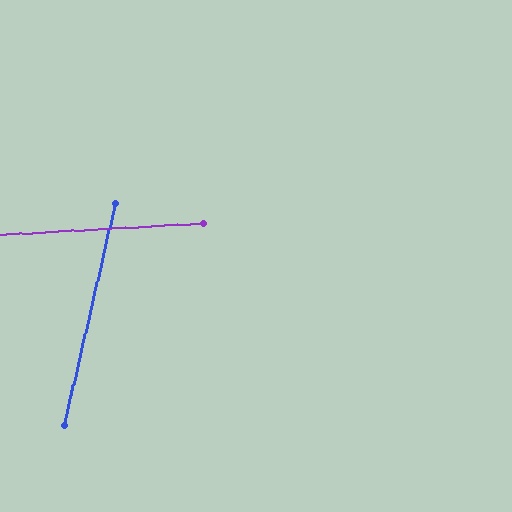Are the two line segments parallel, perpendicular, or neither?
Neither parallel nor perpendicular — they differ by about 74°.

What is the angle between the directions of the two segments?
Approximately 74 degrees.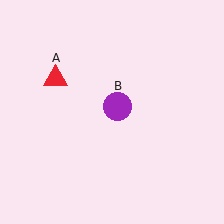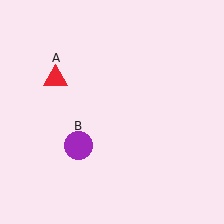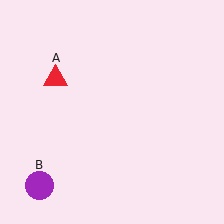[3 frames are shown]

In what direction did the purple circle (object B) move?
The purple circle (object B) moved down and to the left.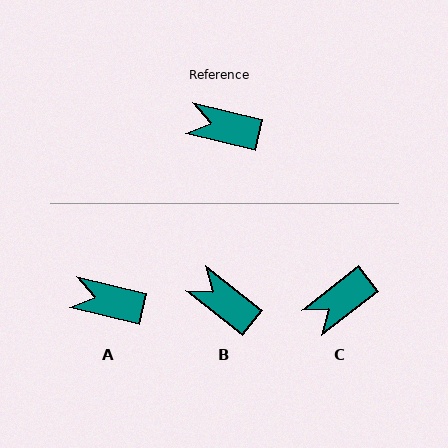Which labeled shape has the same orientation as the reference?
A.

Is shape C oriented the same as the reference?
No, it is off by about 52 degrees.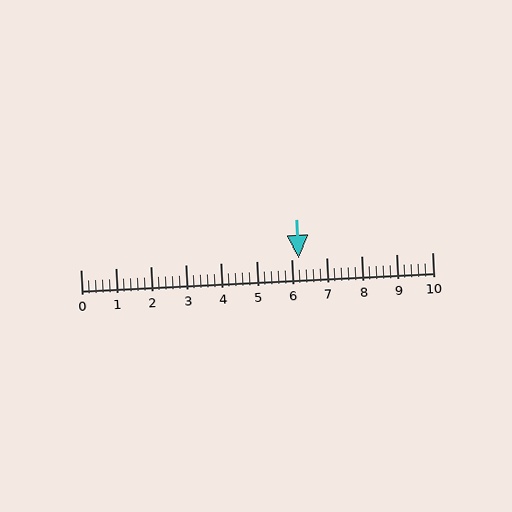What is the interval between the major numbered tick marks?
The major tick marks are spaced 1 units apart.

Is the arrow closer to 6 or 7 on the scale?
The arrow is closer to 6.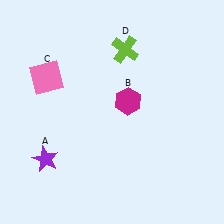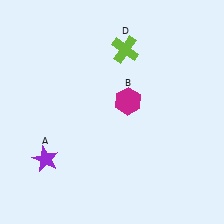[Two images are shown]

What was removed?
The pink square (C) was removed in Image 2.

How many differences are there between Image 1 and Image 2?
There is 1 difference between the two images.